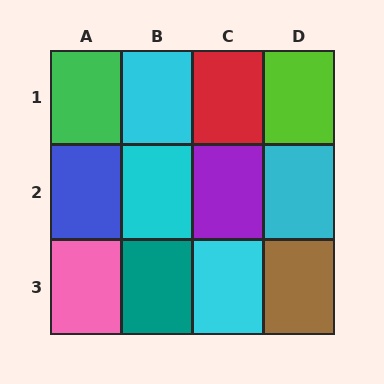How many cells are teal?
1 cell is teal.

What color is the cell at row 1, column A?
Green.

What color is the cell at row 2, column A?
Blue.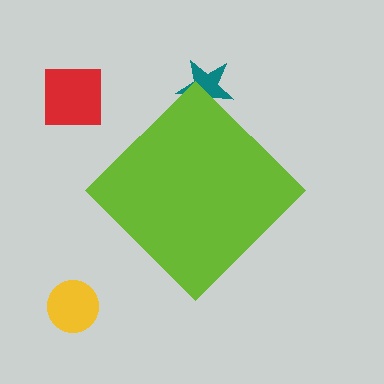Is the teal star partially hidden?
Yes, the teal star is partially hidden behind the lime diamond.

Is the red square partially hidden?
No, the red square is fully visible.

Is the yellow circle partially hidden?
No, the yellow circle is fully visible.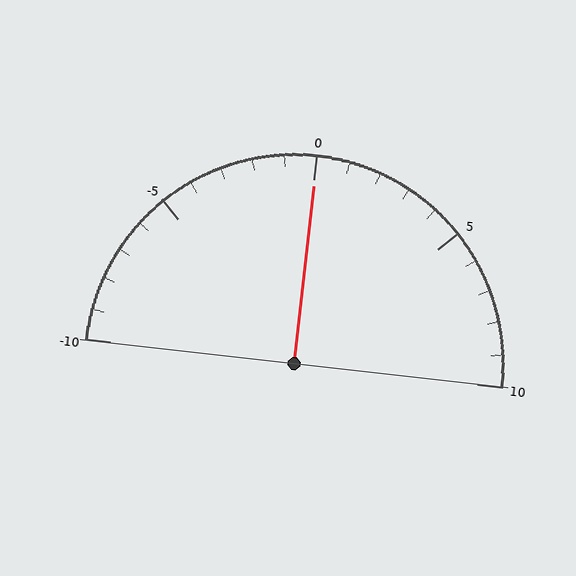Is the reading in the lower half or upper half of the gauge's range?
The reading is in the upper half of the range (-10 to 10).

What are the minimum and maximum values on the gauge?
The gauge ranges from -10 to 10.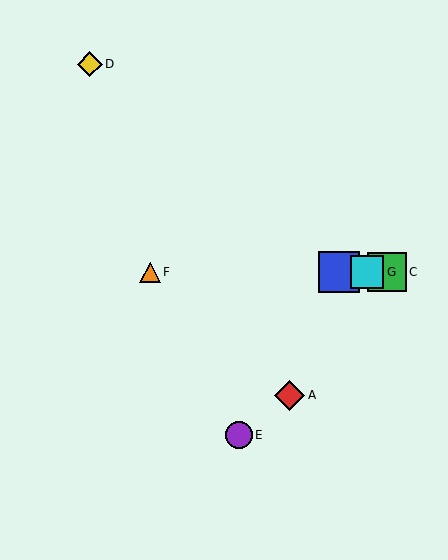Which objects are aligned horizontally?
Objects B, C, F, G are aligned horizontally.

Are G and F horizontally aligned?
Yes, both are at y≈272.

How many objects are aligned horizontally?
4 objects (B, C, F, G) are aligned horizontally.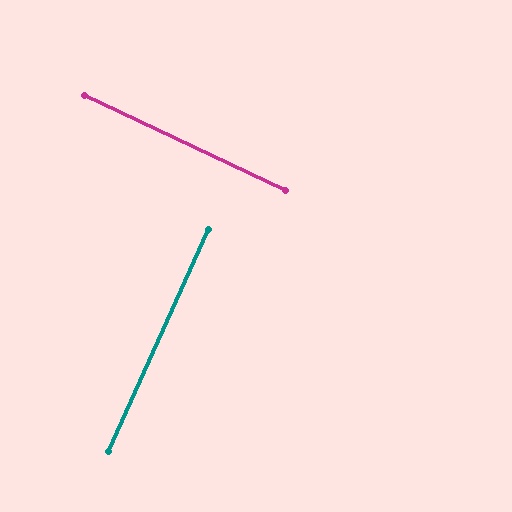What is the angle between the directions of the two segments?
Approximately 89 degrees.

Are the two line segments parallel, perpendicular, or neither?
Perpendicular — they meet at approximately 89°.